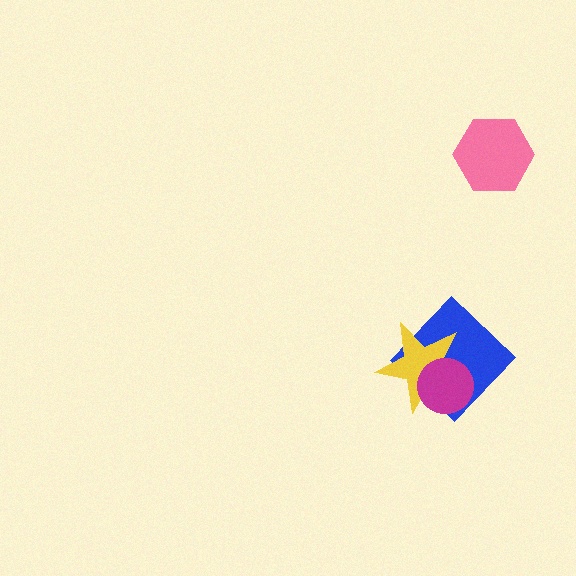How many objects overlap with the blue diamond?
2 objects overlap with the blue diamond.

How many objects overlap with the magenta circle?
2 objects overlap with the magenta circle.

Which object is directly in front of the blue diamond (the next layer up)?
The yellow star is directly in front of the blue diamond.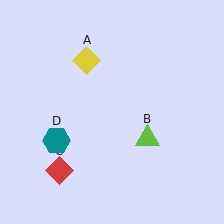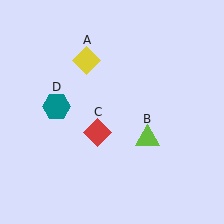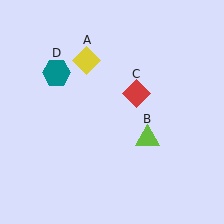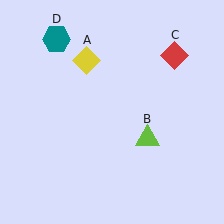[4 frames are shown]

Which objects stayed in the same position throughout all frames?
Yellow diamond (object A) and lime triangle (object B) remained stationary.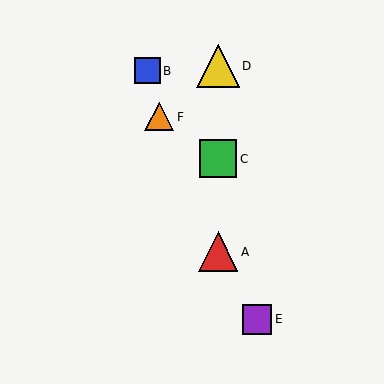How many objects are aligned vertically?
3 objects (A, C, D) are aligned vertically.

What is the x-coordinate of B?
Object B is at x≈147.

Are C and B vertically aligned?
No, C is at x≈218 and B is at x≈147.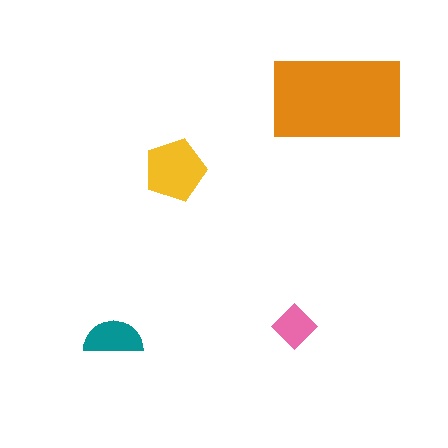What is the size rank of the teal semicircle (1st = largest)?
3rd.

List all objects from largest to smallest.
The orange rectangle, the yellow pentagon, the teal semicircle, the pink diamond.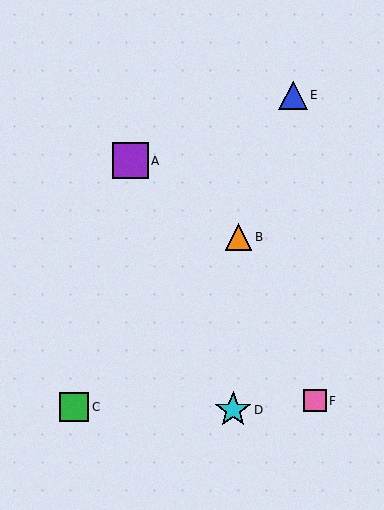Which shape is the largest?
The cyan star (labeled D) is the largest.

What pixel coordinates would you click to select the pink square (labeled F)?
Click at (315, 401) to select the pink square F.